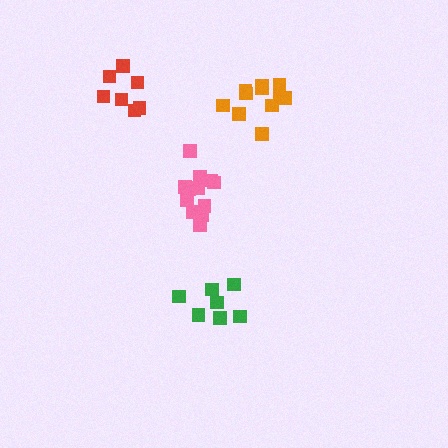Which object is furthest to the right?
The orange cluster is rightmost.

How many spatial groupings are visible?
There are 4 spatial groupings.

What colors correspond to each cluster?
The clusters are colored: green, orange, red, pink.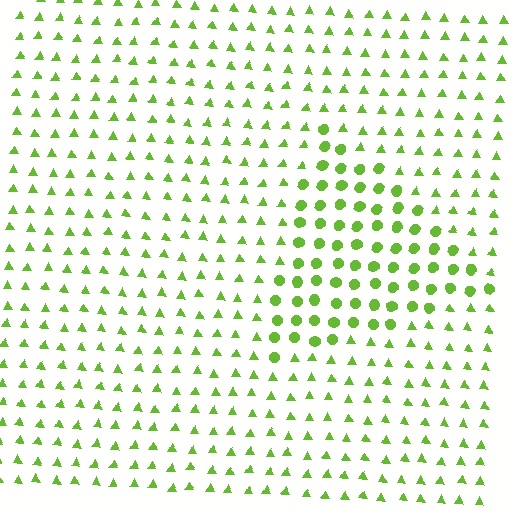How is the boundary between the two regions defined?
The boundary is defined by a change in element shape: circles inside vs. triangles outside. All elements share the same color and spacing.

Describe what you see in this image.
The image is filled with small lime elements arranged in a uniform grid. A triangle-shaped region contains circles, while the surrounding area contains triangles. The boundary is defined purely by the change in element shape.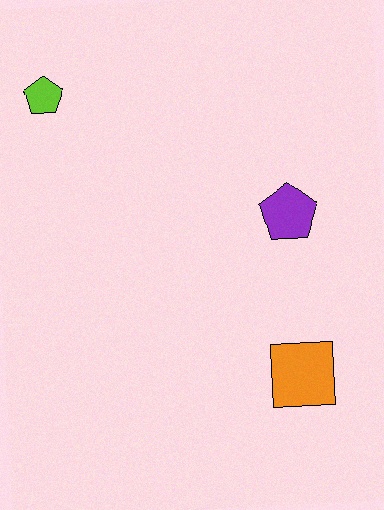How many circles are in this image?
There are no circles.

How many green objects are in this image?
There are no green objects.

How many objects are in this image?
There are 3 objects.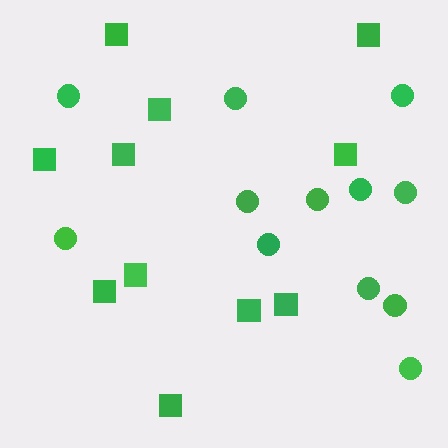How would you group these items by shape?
There are 2 groups: one group of circles (12) and one group of squares (11).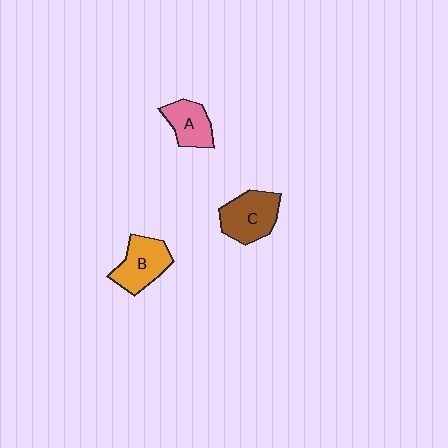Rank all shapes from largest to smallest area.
From largest to smallest: C (brown), B (orange), A (pink).